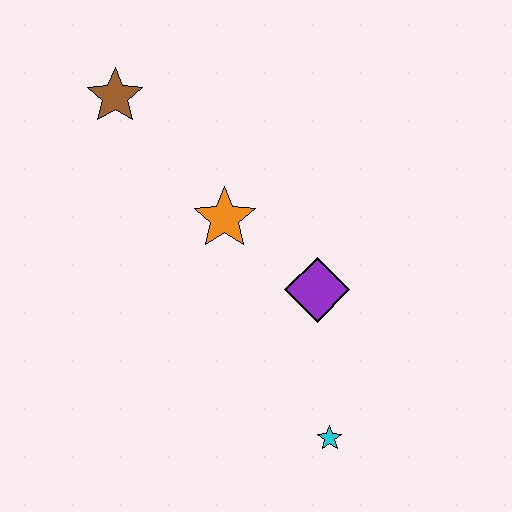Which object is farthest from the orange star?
The cyan star is farthest from the orange star.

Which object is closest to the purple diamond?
The orange star is closest to the purple diamond.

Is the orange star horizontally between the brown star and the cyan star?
Yes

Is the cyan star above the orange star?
No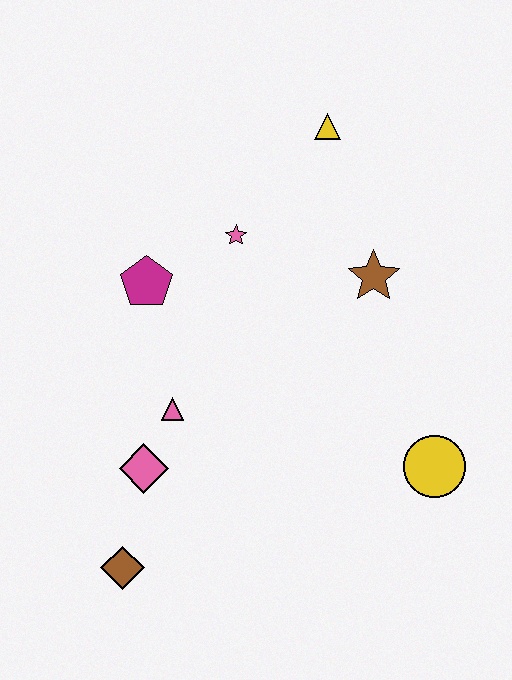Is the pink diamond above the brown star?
No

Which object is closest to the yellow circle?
The brown star is closest to the yellow circle.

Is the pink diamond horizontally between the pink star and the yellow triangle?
No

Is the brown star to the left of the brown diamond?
No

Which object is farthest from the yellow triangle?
The brown diamond is farthest from the yellow triangle.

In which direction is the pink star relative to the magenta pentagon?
The pink star is to the right of the magenta pentagon.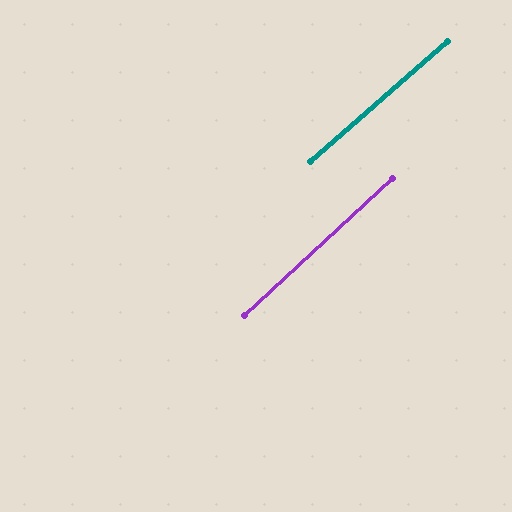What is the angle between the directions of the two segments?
Approximately 2 degrees.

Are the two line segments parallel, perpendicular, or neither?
Parallel — their directions differ by only 1.6°.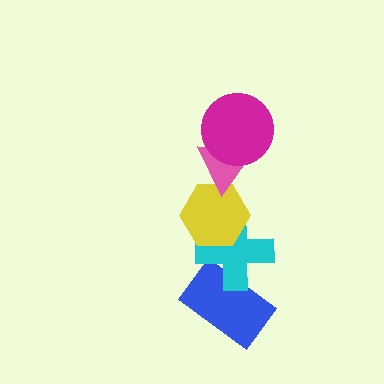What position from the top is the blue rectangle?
The blue rectangle is 5th from the top.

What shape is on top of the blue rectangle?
The cyan cross is on top of the blue rectangle.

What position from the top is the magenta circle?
The magenta circle is 1st from the top.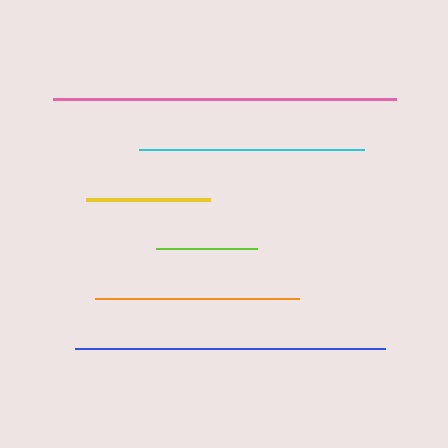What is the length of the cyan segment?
The cyan segment is approximately 225 pixels long.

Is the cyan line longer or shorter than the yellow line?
The cyan line is longer than the yellow line.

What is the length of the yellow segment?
The yellow segment is approximately 124 pixels long.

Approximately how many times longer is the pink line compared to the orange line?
The pink line is approximately 1.7 times the length of the orange line.